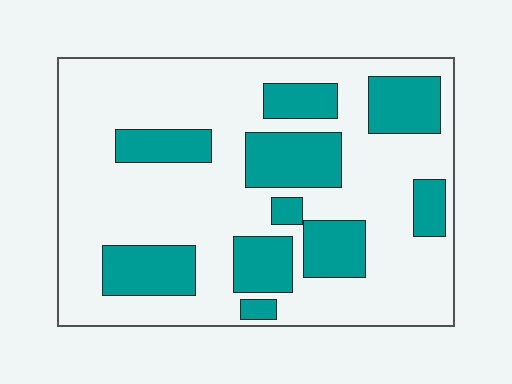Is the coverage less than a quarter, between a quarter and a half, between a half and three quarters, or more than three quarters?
Between a quarter and a half.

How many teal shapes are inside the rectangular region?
10.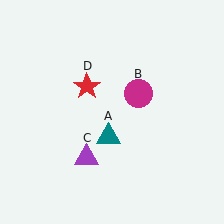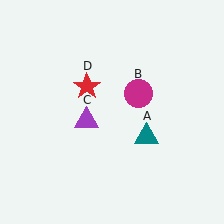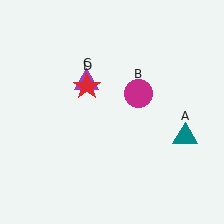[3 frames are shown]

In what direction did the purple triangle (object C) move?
The purple triangle (object C) moved up.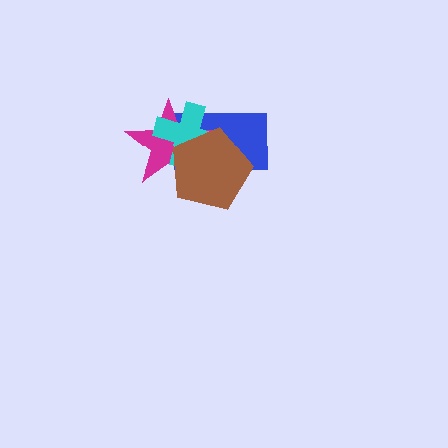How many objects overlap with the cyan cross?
3 objects overlap with the cyan cross.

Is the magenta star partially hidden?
Yes, it is partially covered by another shape.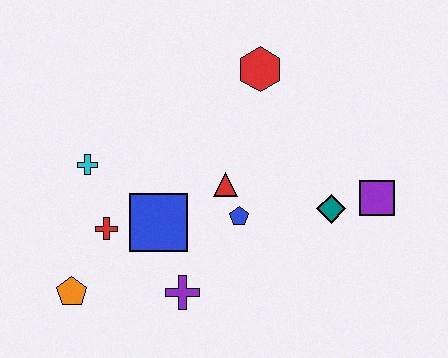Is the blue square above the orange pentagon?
Yes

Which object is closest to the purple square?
The teal diamond is closest to the purple square.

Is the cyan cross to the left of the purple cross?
Yes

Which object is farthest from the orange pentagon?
The purple square is farthest from the orange pentagon.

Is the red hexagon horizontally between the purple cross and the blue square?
No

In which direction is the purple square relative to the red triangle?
The purple square is to the right of the red triangle.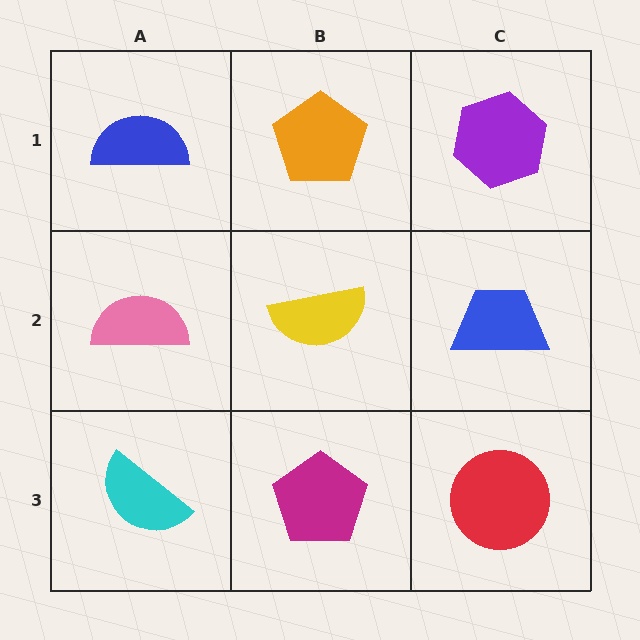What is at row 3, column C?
A red circle.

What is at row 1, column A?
A blue semicircle.